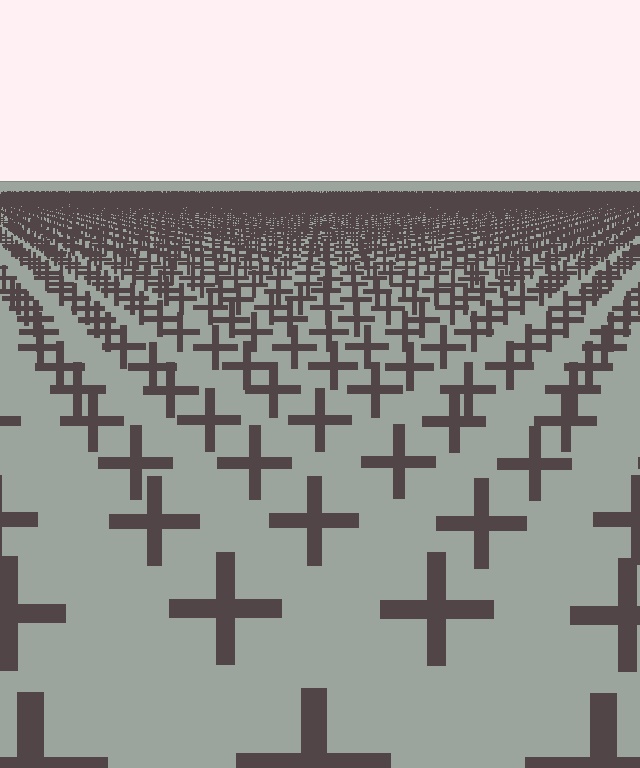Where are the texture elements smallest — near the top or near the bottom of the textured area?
Near the top.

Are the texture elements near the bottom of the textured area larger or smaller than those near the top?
Larger. Near the bottom, elements are closer to the viewer and appear at a bigger on-screen size.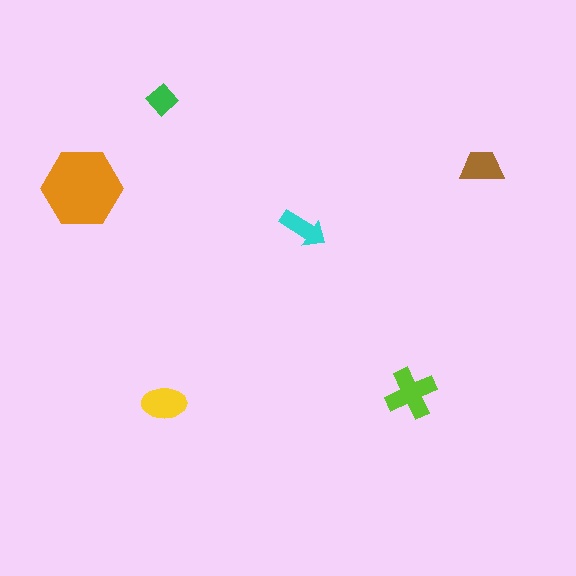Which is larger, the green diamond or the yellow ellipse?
The yellow ellipse.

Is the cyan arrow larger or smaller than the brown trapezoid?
Smaller.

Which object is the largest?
The orange hexagon.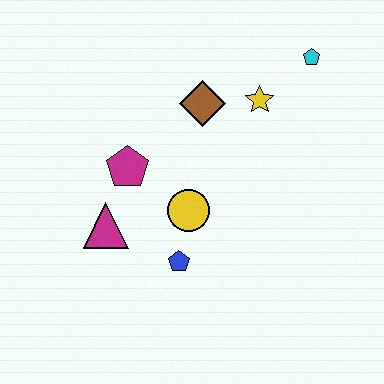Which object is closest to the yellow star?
The brown diamond is closest to the yellow star.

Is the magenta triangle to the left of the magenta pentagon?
Yes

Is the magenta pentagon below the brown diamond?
Yes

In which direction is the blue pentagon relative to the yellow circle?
The blue pentagon is below the yellow circle.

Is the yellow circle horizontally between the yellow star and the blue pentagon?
Yes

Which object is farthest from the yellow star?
The magenta triangle is farthest from the yellow star.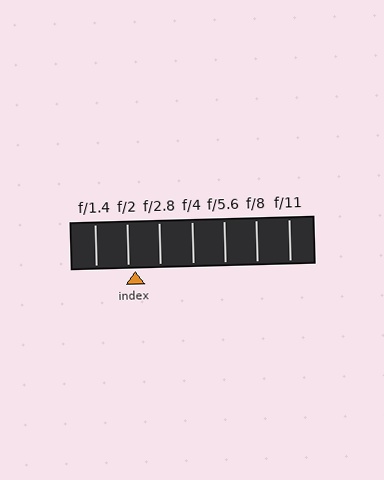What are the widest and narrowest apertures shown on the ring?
The widest aperture shown is f/1.4 and the narrowest is f/11.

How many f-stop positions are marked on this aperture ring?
There are 7 f-stop positions marked.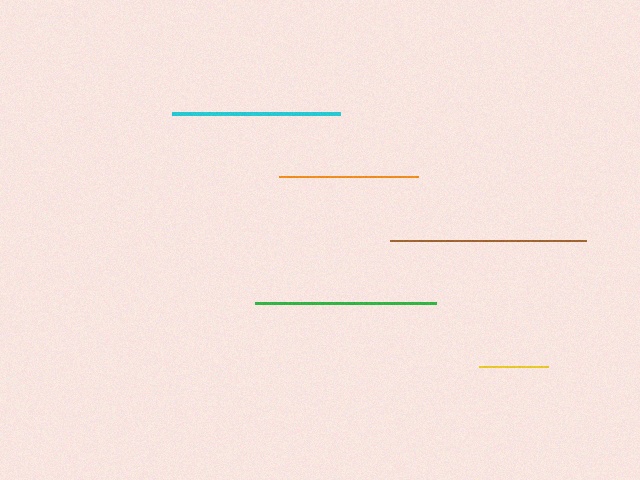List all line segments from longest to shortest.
From longest to shortest: brown, green, cyan, orange, yellow.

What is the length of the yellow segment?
The yellow segment is approximately 69 pixels long.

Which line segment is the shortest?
The yellow line is the shortest at approximately 69 pixels.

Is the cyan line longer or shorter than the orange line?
The cyan line is longer than the orange line.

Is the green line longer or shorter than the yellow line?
The green line is longer than the yellow line.